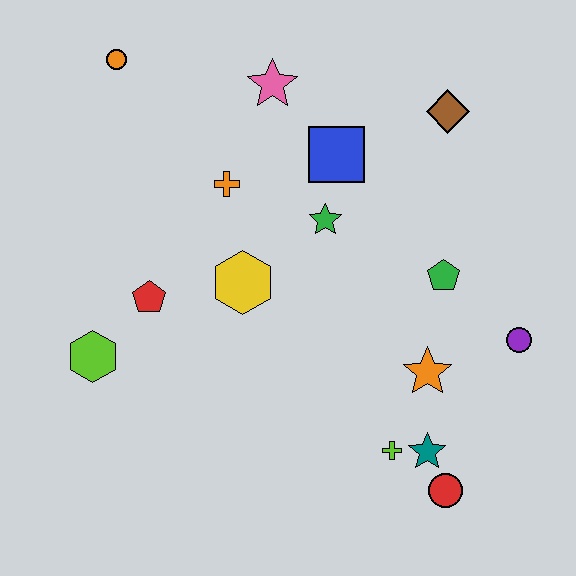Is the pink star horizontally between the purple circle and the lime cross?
No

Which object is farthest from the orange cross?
The red circle is farthest from the orange cross.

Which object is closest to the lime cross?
The teal star is closest to the lime cross.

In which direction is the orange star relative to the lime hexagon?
The orange star is to the right of the lime hexagon.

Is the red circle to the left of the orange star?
No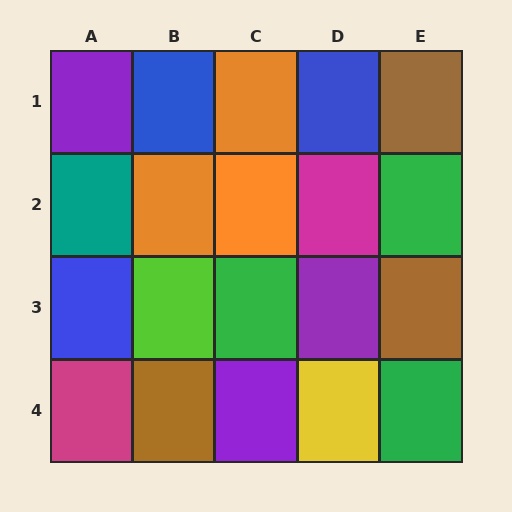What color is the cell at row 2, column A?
Teal.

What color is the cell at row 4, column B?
Brown.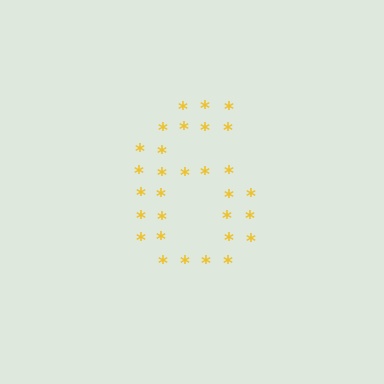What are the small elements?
The small elements are asterisks.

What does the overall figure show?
The overall figure shows the digit 6.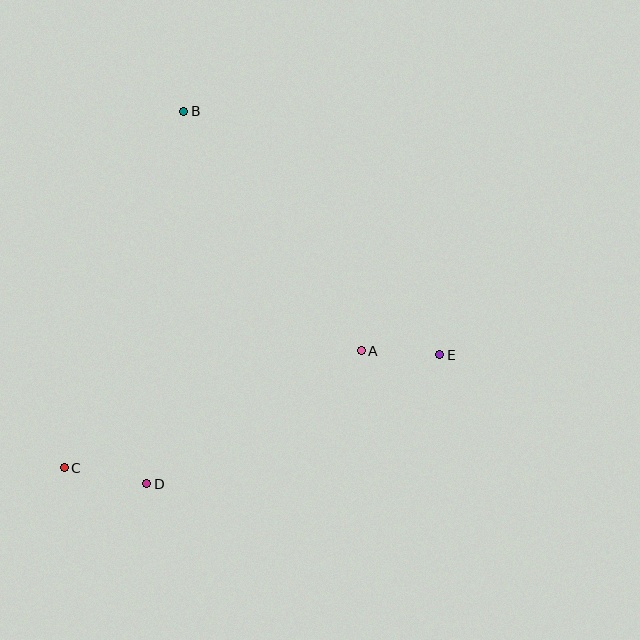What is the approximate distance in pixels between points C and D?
The distance between C and D is approximately 84 pixels.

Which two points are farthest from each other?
Points C and E are farthest from each other.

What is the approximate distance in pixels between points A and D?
The distance between A and D is approximately 252 pixels.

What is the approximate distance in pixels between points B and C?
The distance between B and C is approximately 376 pixels.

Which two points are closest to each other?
Points A and E are closest to each other.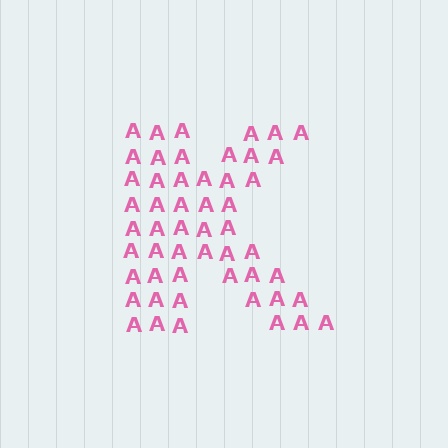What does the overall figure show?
The overall figure shows the letter K.